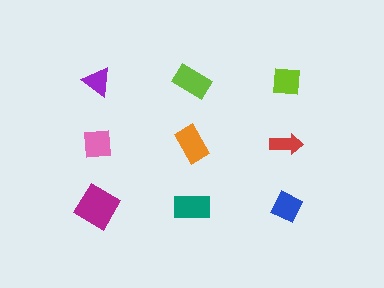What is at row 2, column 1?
A pink square.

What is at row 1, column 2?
A lime rectangle.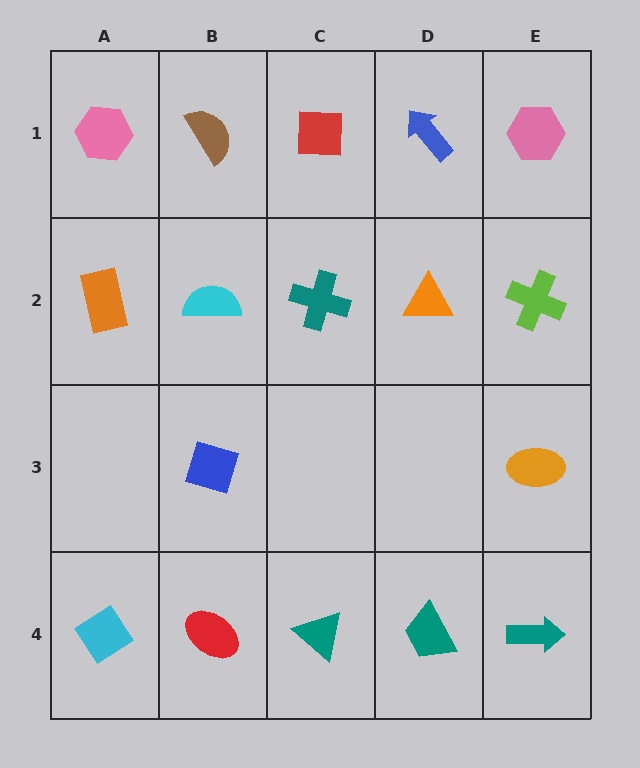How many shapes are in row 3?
2 shapes.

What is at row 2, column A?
An orange rectangle.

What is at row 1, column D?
A blue arrow.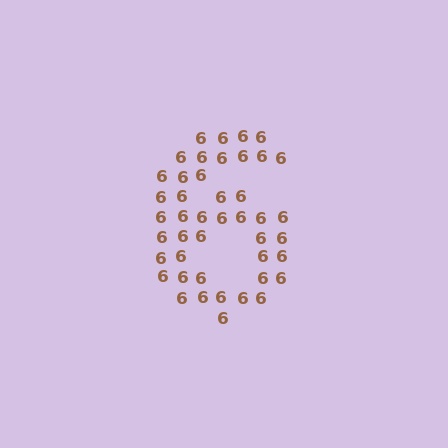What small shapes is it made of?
It is made of small digit 6's.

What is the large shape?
The large shape is the digit 6.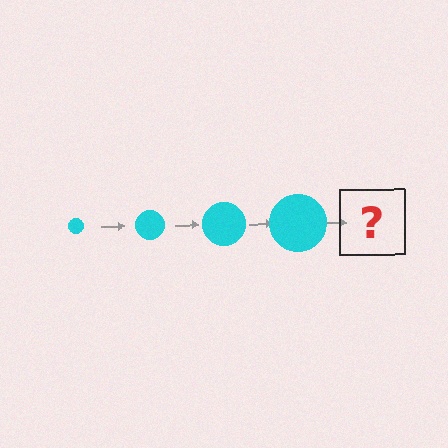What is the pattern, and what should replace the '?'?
The pattern is that the circle gets progressively larger each step. The '?' should be a cyan circle, larger than the previous one.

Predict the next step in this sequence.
The next step is a cyan circle, larger than the previous one.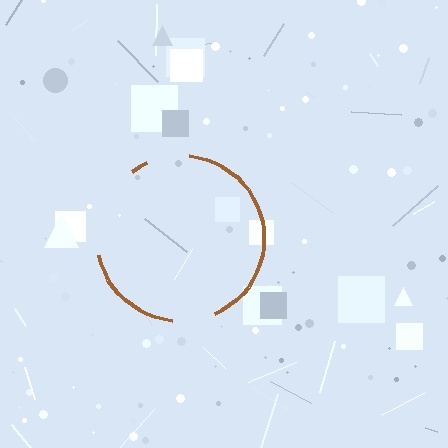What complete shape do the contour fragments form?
The contour fragments form a circle.